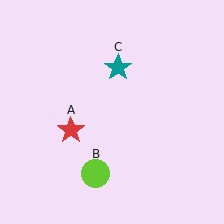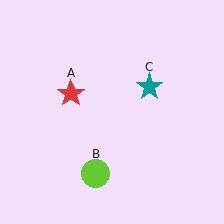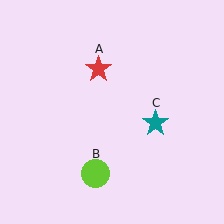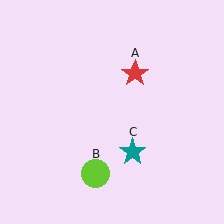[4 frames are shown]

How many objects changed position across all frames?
2 objects changed position: red star (object A), teal star (object C).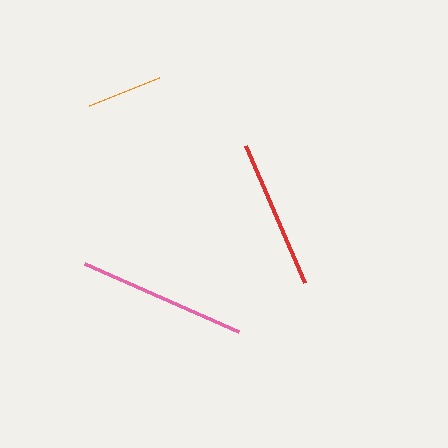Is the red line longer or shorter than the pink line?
The pink line is longer than the red line.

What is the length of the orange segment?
The orange segment is approximately 76 pixels long.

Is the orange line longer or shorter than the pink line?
The pink line is longer than the orange line.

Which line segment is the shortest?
The orange line is the shortest at approximately 76 pixels.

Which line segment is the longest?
The pink line is the longest at approximately 169 pixels.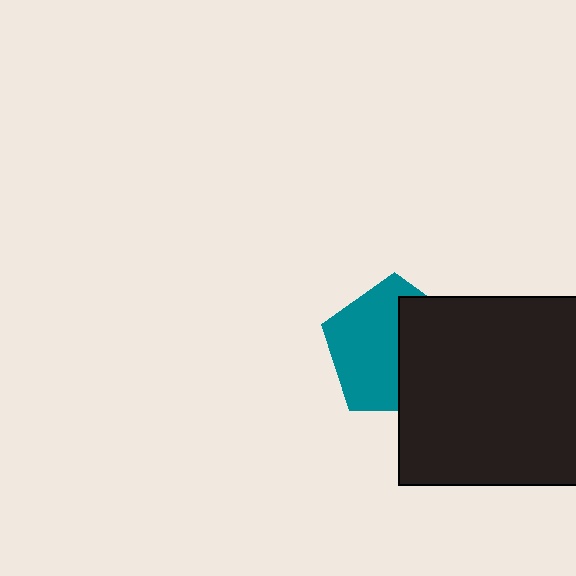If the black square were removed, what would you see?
You would see the complete teal pentagon.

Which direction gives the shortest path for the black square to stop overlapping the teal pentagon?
Moving right gives the shortest separation.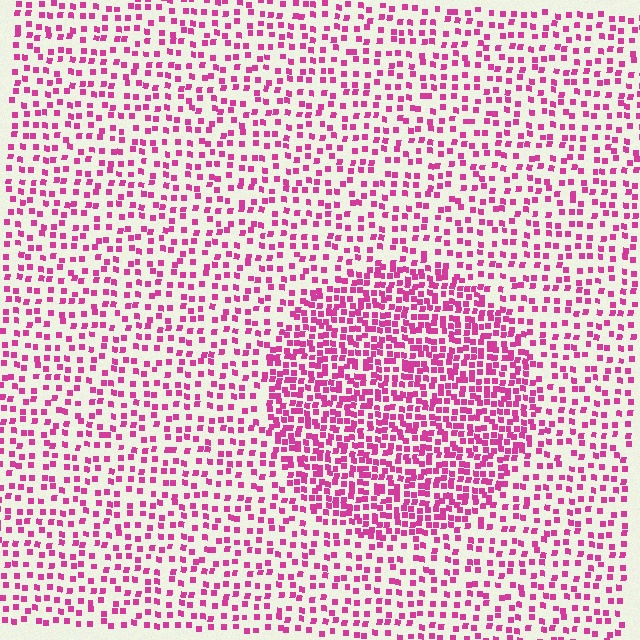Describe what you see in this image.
The image contains small magenta elements arranged at two different densities. A circle-shaped region is visible where the elements are more densely packed than the surrounding area.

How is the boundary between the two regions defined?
The boundary is defined by a change in element density (approximately 2.0x ratio). All elements are the same color, size, and shape.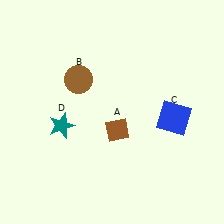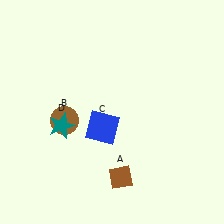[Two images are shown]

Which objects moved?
The objects that moved are: the brown diamond (A), the brown circle (B), the blue square (C).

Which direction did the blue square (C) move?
The blue square (C) moved left.